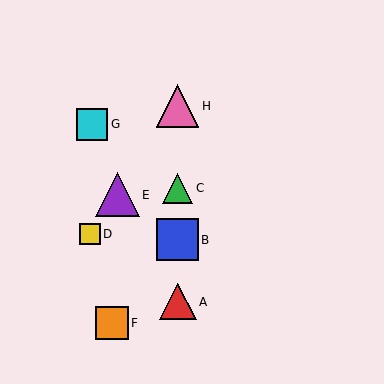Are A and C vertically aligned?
Yes, both are at x≈178.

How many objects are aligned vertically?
4 objects (A, B, C, H) are aligned vertically.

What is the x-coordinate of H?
Object H is at x≈178.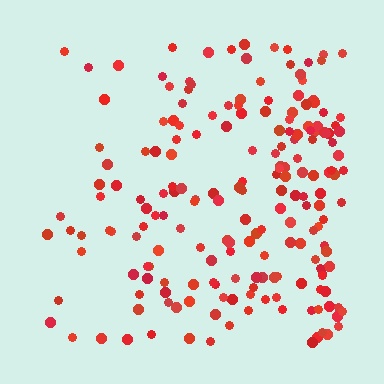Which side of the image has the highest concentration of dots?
The right.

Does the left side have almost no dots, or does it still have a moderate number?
Still a moderate number, just noticeably fewer than the right.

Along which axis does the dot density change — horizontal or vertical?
Horizontal.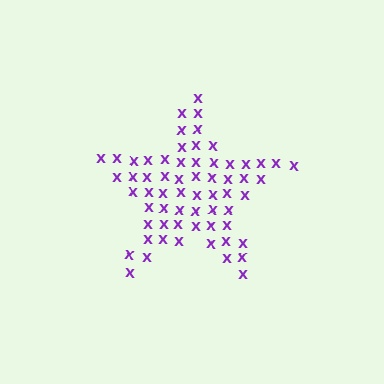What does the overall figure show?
The overall figure shows a star.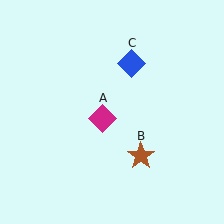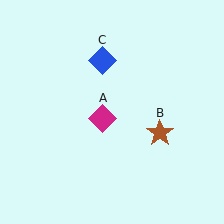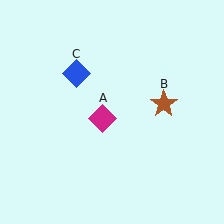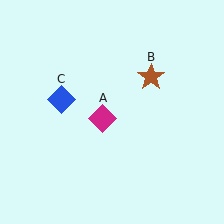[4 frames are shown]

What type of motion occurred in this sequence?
The brown star (object B), blue diamond (object C) rotated counterclockwise around the center of the scene.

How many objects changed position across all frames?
2 objects changed position: brown star (object B), blue diamond (object C).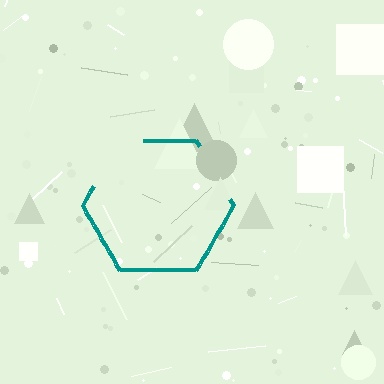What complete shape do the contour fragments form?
The contour fragments form a hexagon.